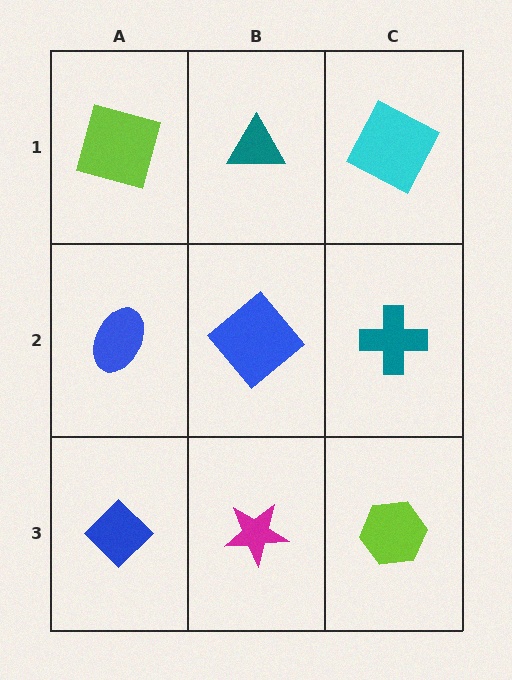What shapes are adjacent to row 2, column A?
A lime square (row 1, column A), a blue diamond (row 3, column A), a blue diamond (row 2, column B).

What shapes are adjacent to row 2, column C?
A cyan square (row 1, column C), a lime hexagon (row 3, column C), a blue diamond (row 2, column B).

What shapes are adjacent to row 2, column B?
A teal triangle (row 1, column B), a magenta star (row 3, column B), a blue ellipse (row 2, column A), a teal cross (row 2, column C).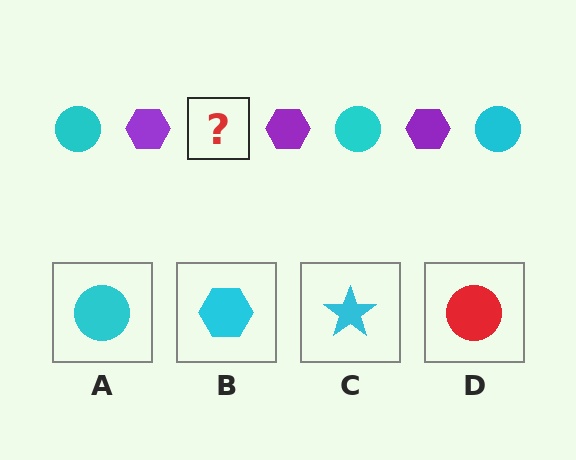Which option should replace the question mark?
Option A.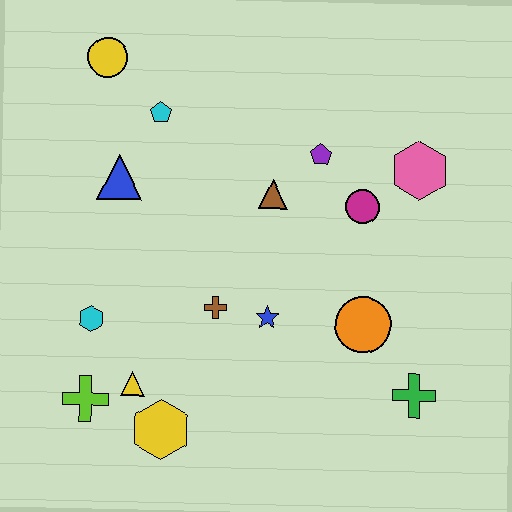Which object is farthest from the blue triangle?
The green cross is farthest from the blue triangle.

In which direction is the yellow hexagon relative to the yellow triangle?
The yellow hexagon is below the yellow triangle.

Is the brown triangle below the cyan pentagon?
Yes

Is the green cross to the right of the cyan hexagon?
Yes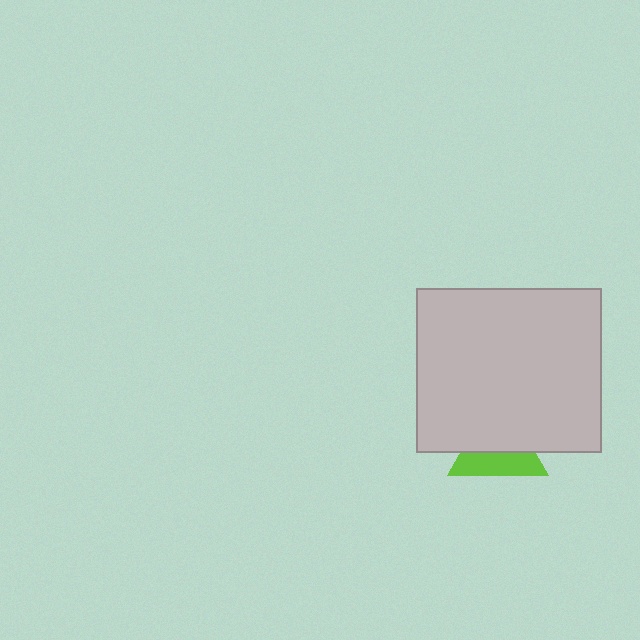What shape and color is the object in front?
The object in front is a light gray rectangle.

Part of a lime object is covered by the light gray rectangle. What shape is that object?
It is a triangle.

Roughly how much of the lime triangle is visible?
A small part of it is visible (roughly 44%).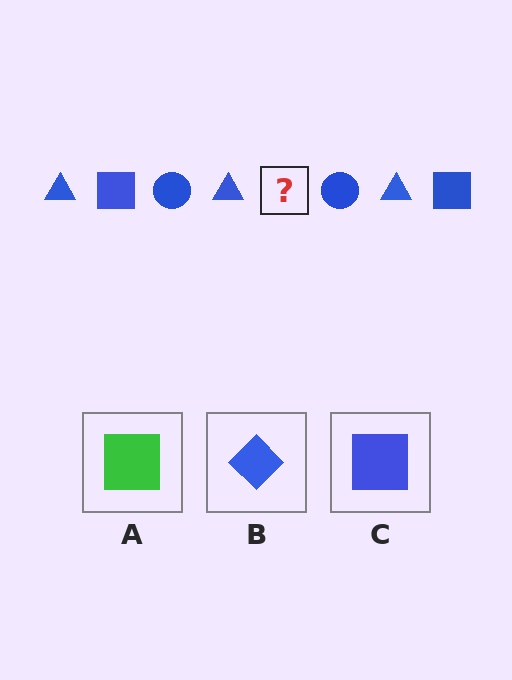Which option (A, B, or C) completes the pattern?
C.